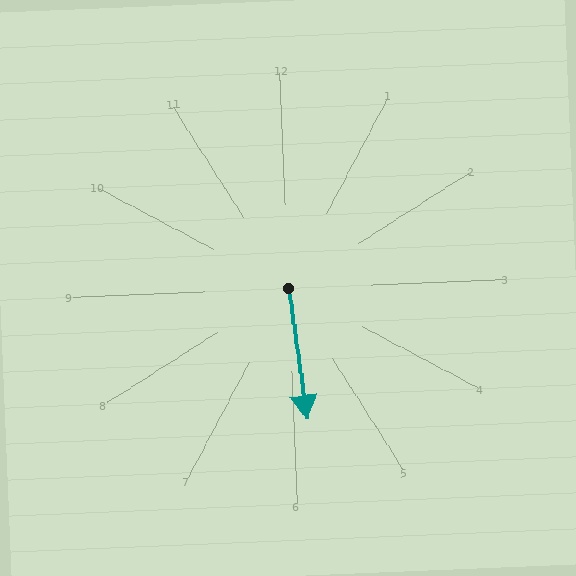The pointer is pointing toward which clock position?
Roughly 6 o'clock.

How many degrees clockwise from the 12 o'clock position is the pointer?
Approximately 174 degrees.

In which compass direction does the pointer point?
South.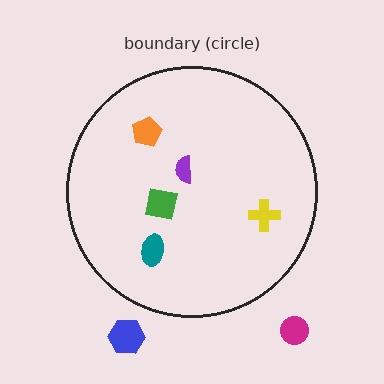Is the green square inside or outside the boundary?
Inside.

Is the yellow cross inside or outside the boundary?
Inside.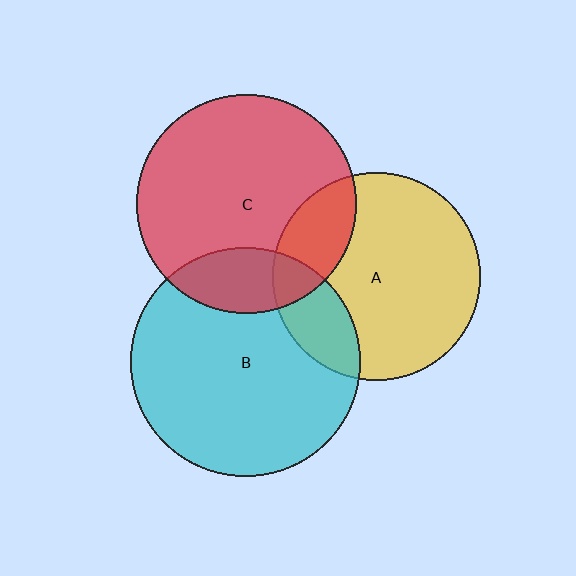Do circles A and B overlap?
Yes.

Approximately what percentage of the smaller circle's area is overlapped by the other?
Approximately 20%.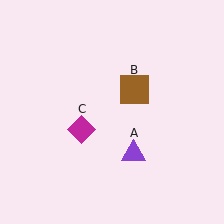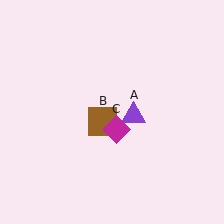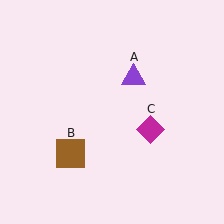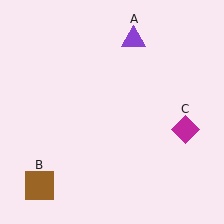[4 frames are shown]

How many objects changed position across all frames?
3 objects changed position: purple triangle (object A), brown square (object B), magenta diamond (object C).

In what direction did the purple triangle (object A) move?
The purple triangle (object A) moved up.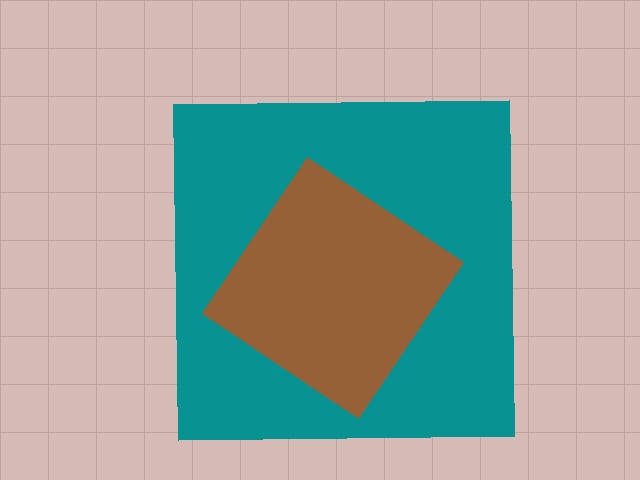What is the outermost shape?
The teal square.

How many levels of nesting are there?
2.